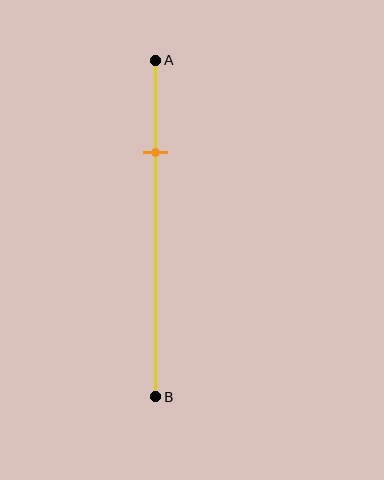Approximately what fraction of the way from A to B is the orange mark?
The orange mark is approximately 25% of the way from A to B.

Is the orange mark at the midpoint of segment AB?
No, the mark is at about 25% from A, not at the 50% midpoint.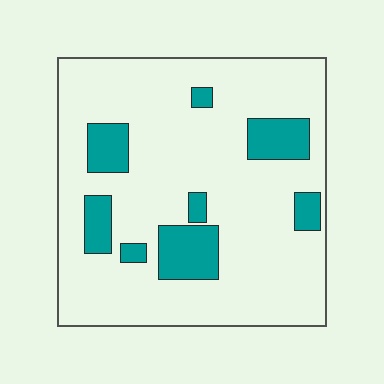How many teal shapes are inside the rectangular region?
8.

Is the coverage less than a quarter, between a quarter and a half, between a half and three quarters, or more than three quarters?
Less than a quarter.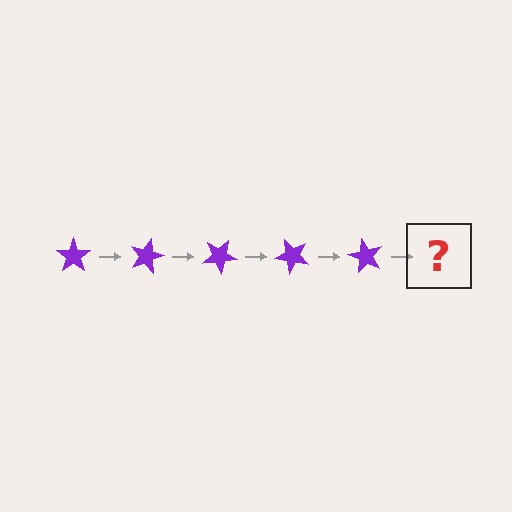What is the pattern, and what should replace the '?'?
The pattern is that the star rotates 15 degrees each step. The '?' should be a purple star rotated 75 degrees.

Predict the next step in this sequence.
The next step is a purple star rotated 75 degrees.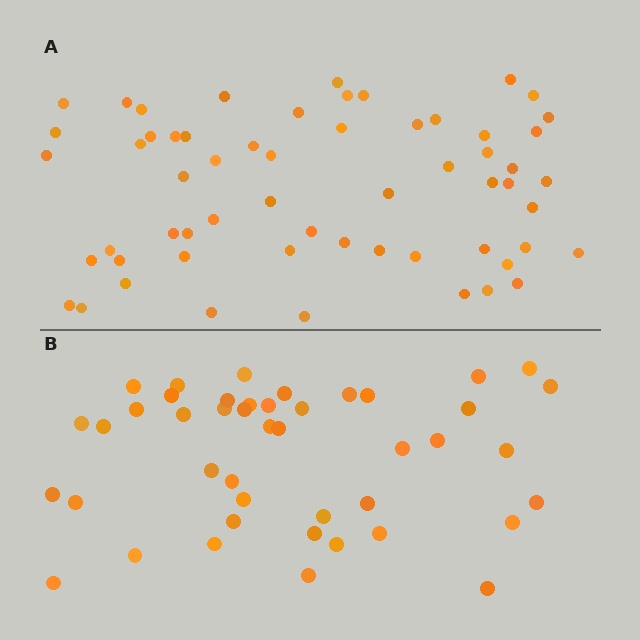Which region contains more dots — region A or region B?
Region A (the top region) has more dots.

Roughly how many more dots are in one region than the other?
Region A has approximately 15 more dots than region B.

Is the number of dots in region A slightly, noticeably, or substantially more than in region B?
Region A has noticeably more, but not dramatically so. The ratio is roughly 1.3 to 1.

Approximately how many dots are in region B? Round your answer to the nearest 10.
About 40 dots. (The exact count is 44, which rounds to 40.)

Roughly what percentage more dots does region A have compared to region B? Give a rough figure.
About 35% more.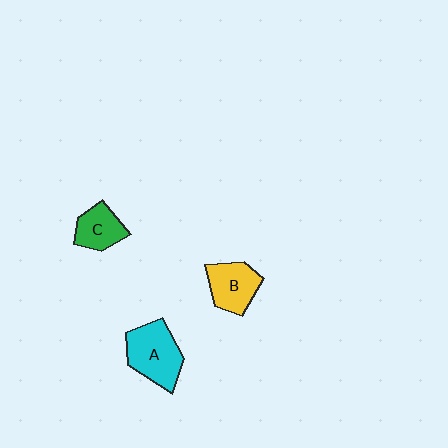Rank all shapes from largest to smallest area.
From largest to smallest: A (cyan), B (yellow), C (green).